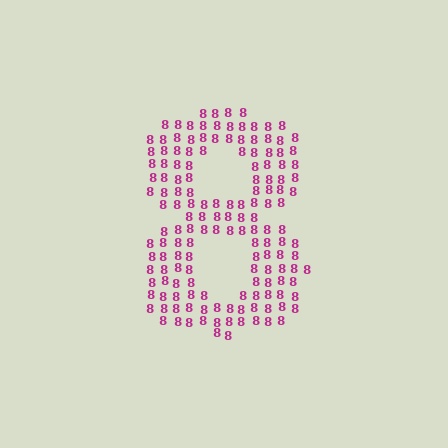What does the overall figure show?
The overall figure shows the digit 8.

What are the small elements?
The small elements are digit 8's.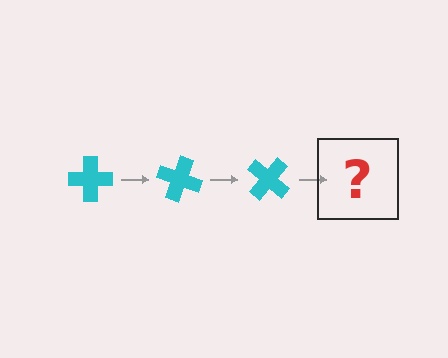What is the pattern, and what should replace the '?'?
The pattern is that the cross rotates 20 degrees each step. The '?' should be a cyan cross rotated 60 degrees.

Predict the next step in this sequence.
The next step is a cyan cross rotated 60 degrees.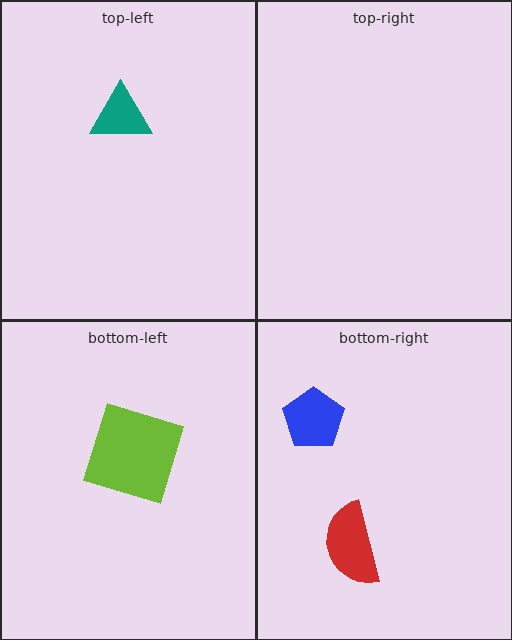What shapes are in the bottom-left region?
The lime square.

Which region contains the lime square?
The bottom-left region.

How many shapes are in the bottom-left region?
1.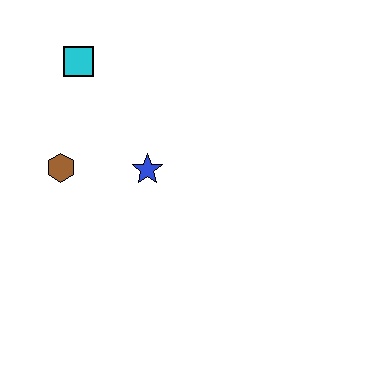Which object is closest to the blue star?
The brown hexagon is closest to the blue star.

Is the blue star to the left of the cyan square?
No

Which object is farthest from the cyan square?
The blue star is farthest from the cyan square.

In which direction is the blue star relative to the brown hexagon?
The blue star is to the right of the brown hexagon.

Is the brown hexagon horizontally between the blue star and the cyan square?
No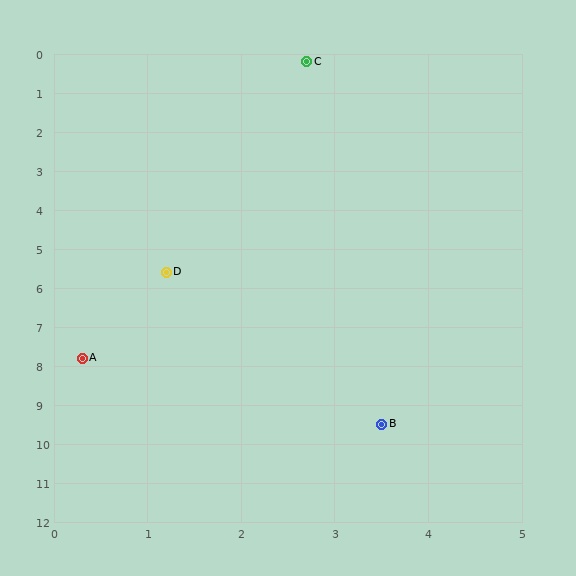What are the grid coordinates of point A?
Point A is at approximately (0.3, 7.8).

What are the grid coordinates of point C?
Point C is at approximately (2.7, 0.2).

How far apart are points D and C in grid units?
Points D and C are about 5.6 grid units apart.